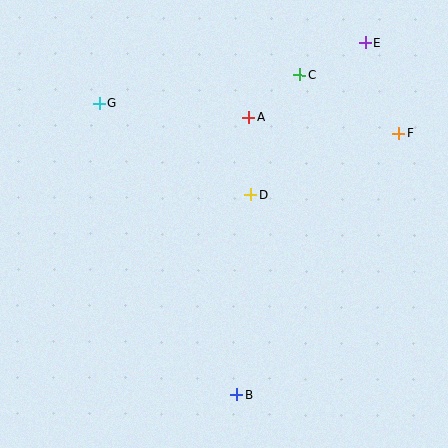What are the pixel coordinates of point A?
Point A is at (249, 117).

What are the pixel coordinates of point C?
Point C is at (300, 75).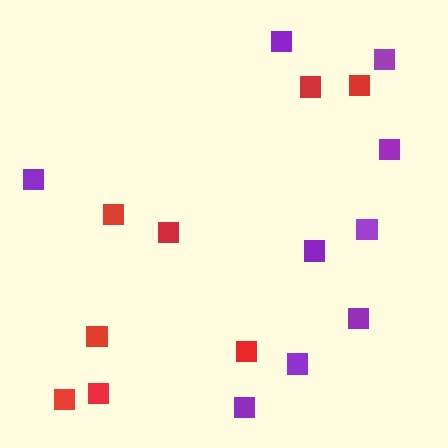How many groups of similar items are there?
There are 2 groups: one group of red squares (8) and one group of purple squares (9).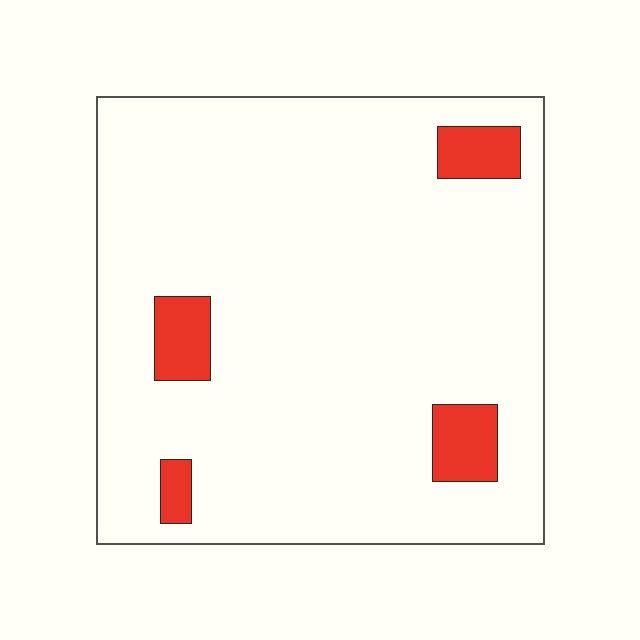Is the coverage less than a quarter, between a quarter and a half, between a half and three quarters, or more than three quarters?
Less than a quarter.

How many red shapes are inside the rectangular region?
4.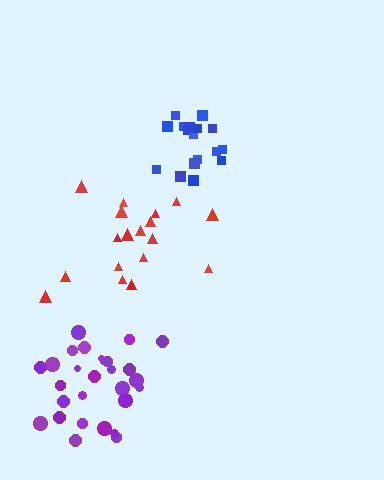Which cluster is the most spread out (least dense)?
Red.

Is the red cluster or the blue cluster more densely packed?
Blue.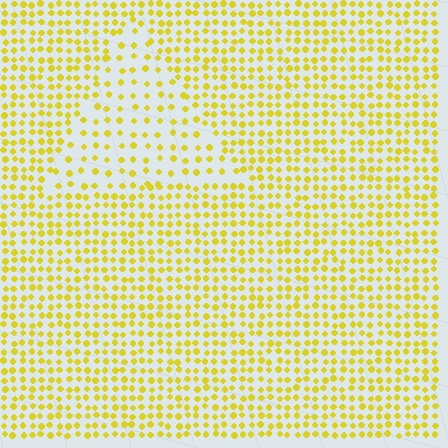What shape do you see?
I see a triangle.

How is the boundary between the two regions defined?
The boundary is defined by a change in element density (approximately 1.9x ratio). All elements are the same color, size, and shape.